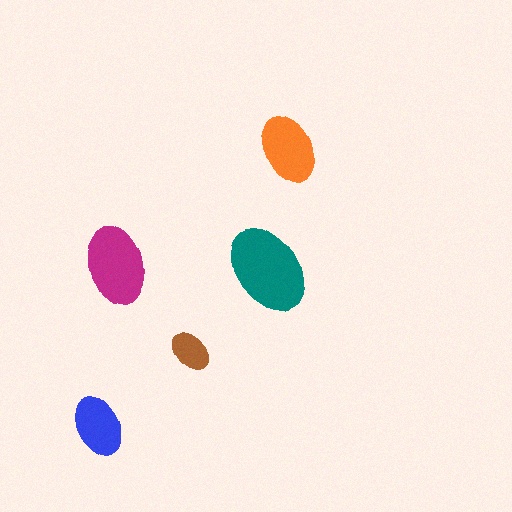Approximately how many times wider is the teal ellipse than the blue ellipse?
About 1.5 times wider.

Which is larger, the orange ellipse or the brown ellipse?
The orange one.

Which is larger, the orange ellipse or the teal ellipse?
The teal one.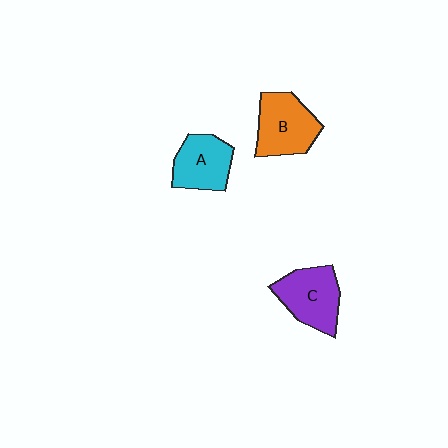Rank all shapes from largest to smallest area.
From largest to smallest: B (orange), C (purple), A (cyan).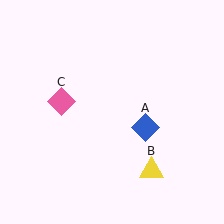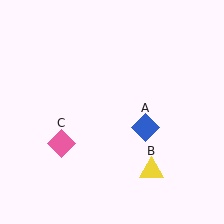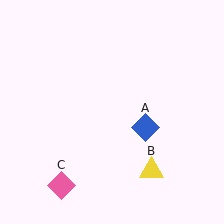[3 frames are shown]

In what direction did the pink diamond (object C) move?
The pink diamond (object C) moved down.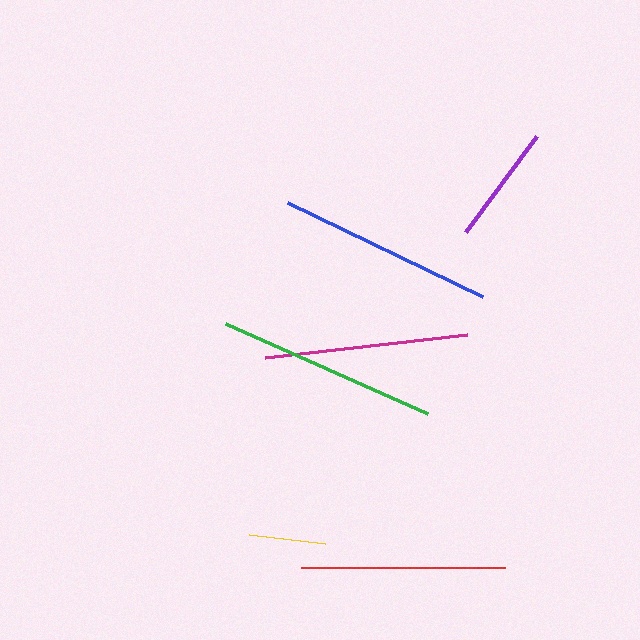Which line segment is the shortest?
The yellow line is the shortest at approximately 76 pixels.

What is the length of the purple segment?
The purple segment is approximately 119 pixels long.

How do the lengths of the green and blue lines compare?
The green and blue lines are approximately the same length.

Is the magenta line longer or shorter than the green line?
The green line is longer than the magenta line.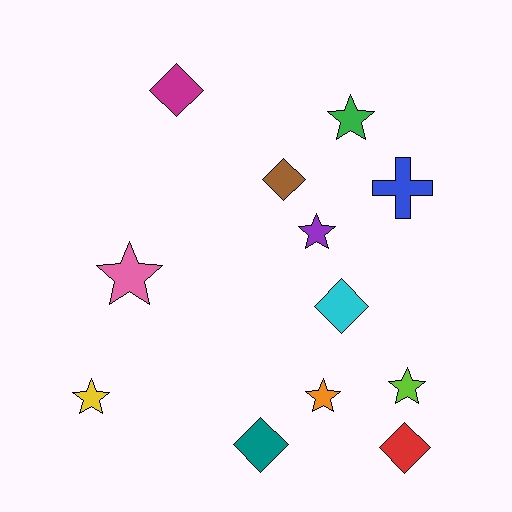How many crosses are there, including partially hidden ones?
There is 1 cross.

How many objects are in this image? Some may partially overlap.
There are 12 objects.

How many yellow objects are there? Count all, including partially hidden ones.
There is 1 yellow object.